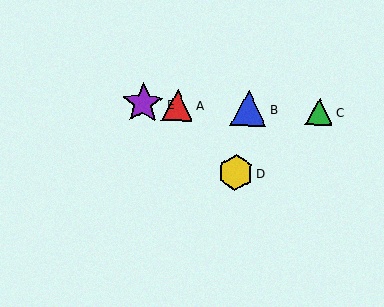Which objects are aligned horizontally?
Objects A, B, C, E are aligned horizontally.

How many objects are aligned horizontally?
4 objects (A, B, C, E) are aligned horizontally.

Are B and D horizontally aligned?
No, B is at y≈108 and D is at y≈173.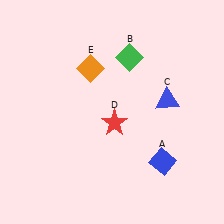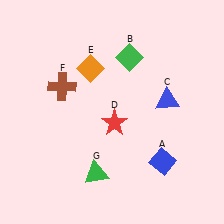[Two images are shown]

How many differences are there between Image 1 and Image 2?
There are 2 differences between the two images.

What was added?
A brown cross (F), a green triangle (G) were added in Image 2.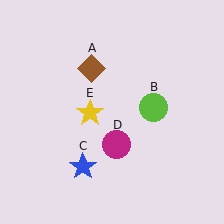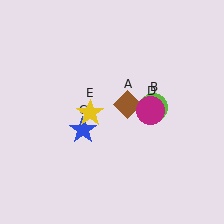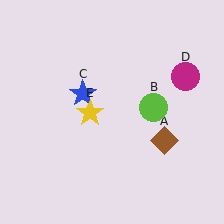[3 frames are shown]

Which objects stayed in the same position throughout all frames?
Lime circle (object B) and yellow star (object E) remained stationary.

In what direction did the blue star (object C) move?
The blue star (object C) moved up.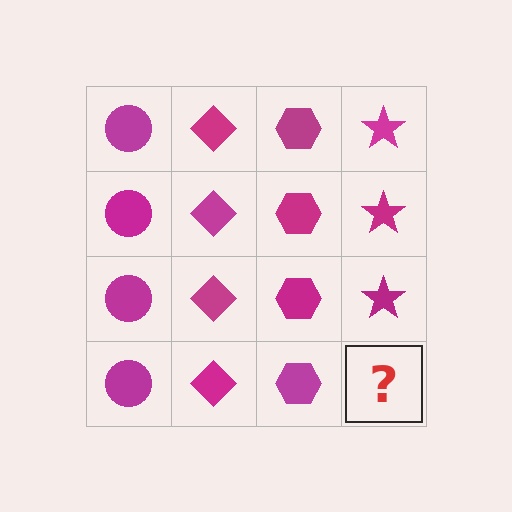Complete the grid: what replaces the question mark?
The question mark should be replaced with a magenta star.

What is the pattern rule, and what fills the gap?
The rule is that each column has a consistent shape. The gap should be filled with a magenta star.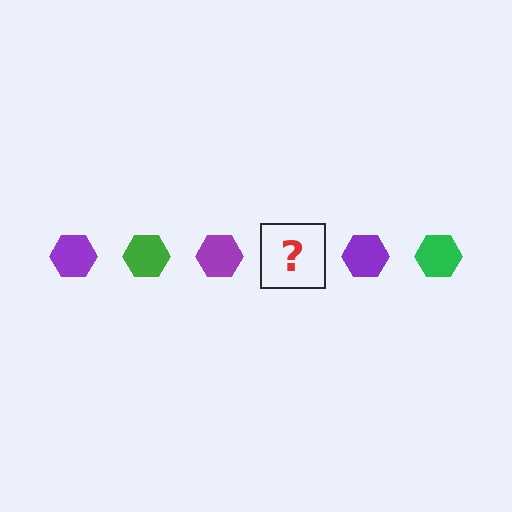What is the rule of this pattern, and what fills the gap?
The rule is that the pattern cycles through purple, green hexagons. The gap should be filled with a green hexagon.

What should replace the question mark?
The question mark should be replaced with a green hexagon.